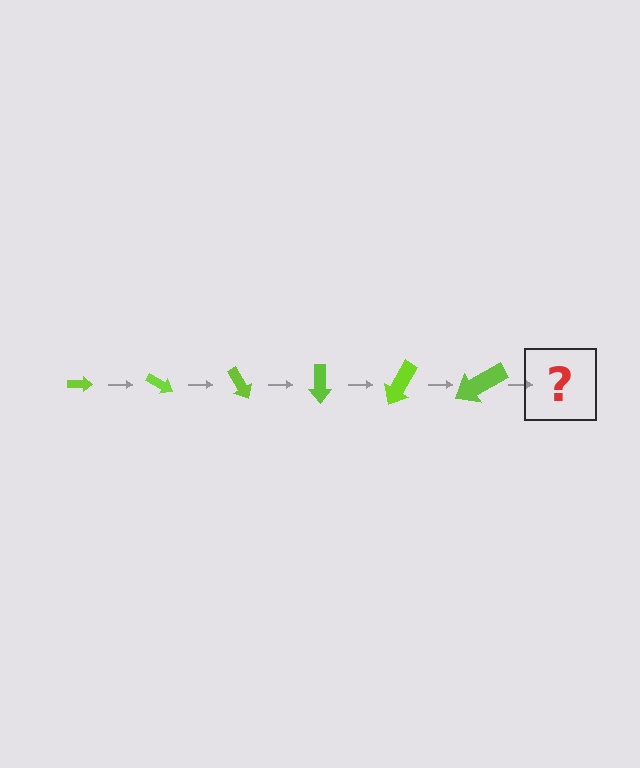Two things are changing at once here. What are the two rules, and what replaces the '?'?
The two rules are that the arrow grows larger each step and it rotates 30 degrees each step. The '?' should be an arrow, larger than the previous one and rotated 180 degrees from the start.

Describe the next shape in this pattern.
It should be an arrow, larger than the previous one and rotated 180 degrees from the start.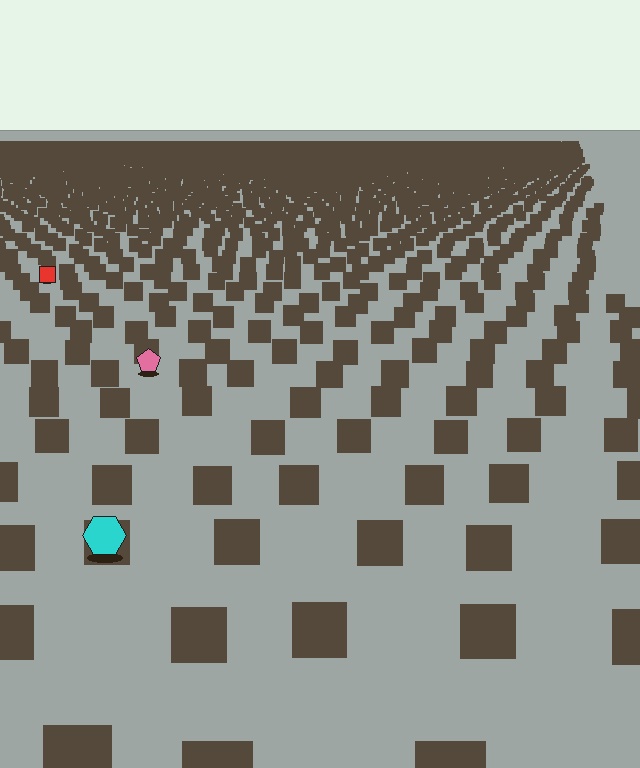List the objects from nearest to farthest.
From nearest to farthest: the cyan hexagon, the pink pentagon, the red square.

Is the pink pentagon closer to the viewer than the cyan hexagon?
No. The cyan hexagon is closer — you can tell from the texture gradient: the ground texture is coarser near it.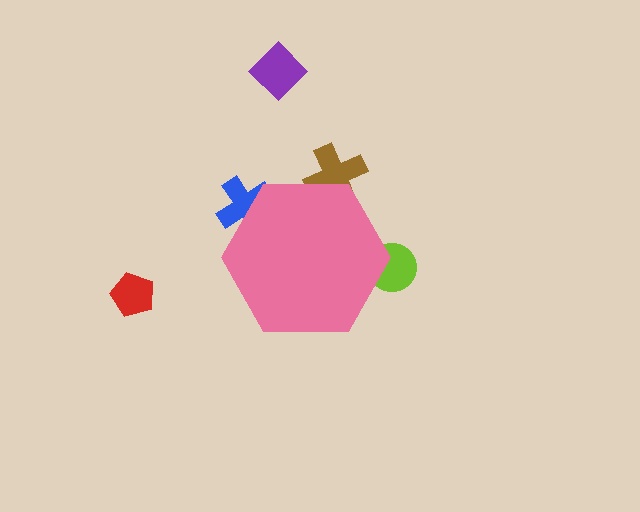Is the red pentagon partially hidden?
No, the red pentagon is fully visible.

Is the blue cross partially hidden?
Yes, the blue cross is partially hidden behind the pink hexagon.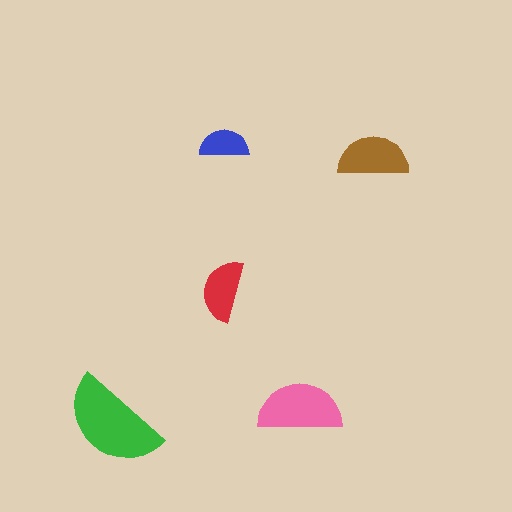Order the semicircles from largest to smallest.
the green one, the pink one, the brown one, the red one, the blue one.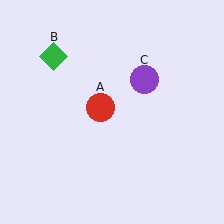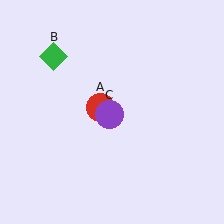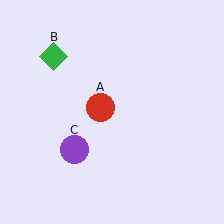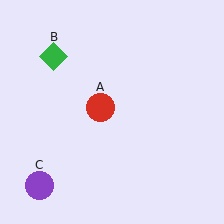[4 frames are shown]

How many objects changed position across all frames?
1 object changed position: purple circle (object C).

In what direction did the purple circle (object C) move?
The purple circle (object C) moved down and to the left.